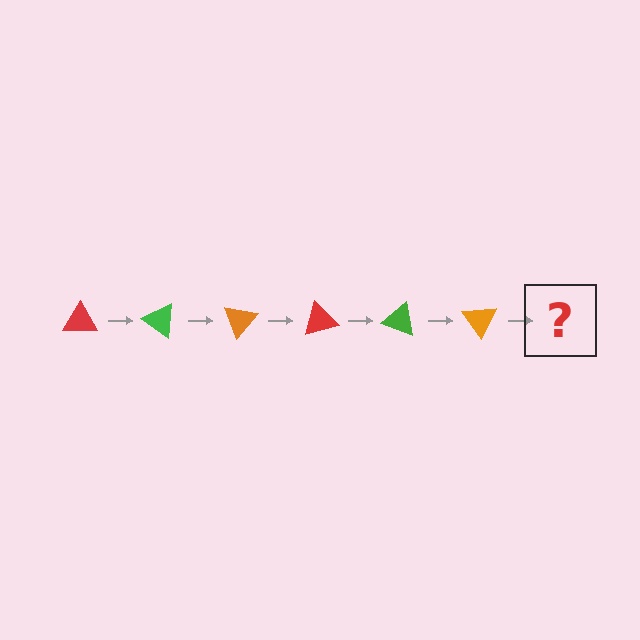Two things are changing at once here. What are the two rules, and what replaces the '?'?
The two rules are that it rotates 35 degrees each step and the color cycles through red, green, and orange. The '?' should be a red triangle, rotated 210 degrees from the start.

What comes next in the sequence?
The next element should be a red triangle, rotated 210 degrees from the start.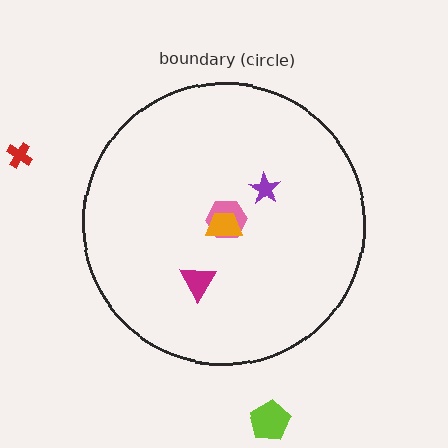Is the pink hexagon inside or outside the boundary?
Inside.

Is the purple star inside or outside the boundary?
Inside.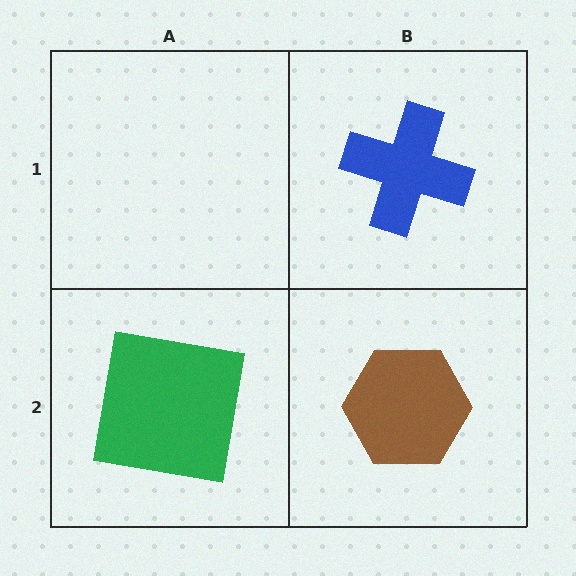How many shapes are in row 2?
2 shapes.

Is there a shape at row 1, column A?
No, that cell is empty.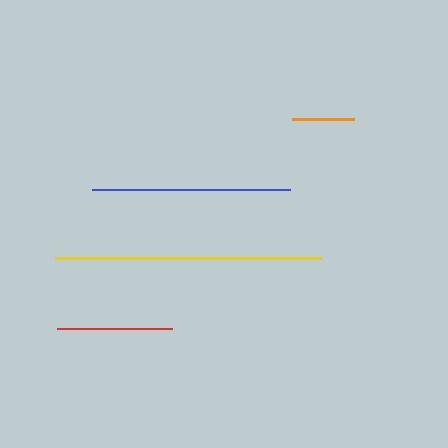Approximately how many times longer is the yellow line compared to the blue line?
The yellow line is approximately 1.3 times the length of the blue line.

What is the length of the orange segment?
The orange segment is approximately 62 pixels long.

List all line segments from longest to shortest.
From longest to shortest: yellow, blue, red, orange.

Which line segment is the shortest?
The orange line is the shortest at approximately 62 pixels.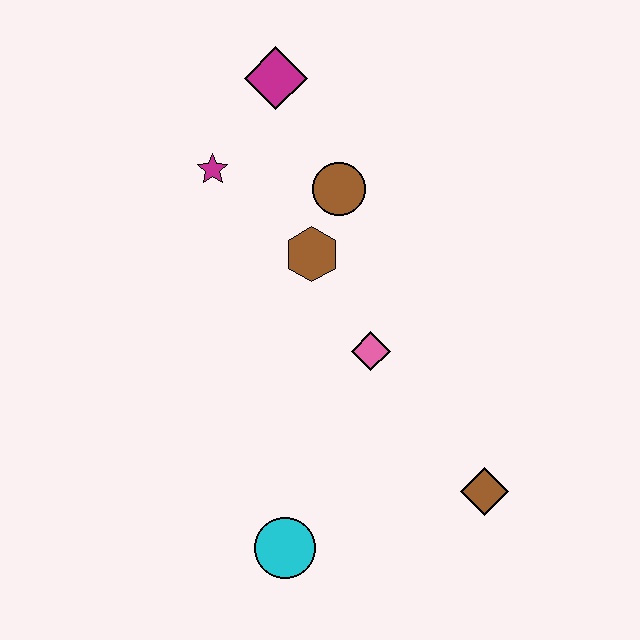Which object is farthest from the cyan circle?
The magenta diamond is farthest from the cyan circle.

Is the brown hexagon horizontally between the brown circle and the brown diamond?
No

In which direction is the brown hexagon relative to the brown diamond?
The brown hexagon is above the brown diamond.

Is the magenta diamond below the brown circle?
No